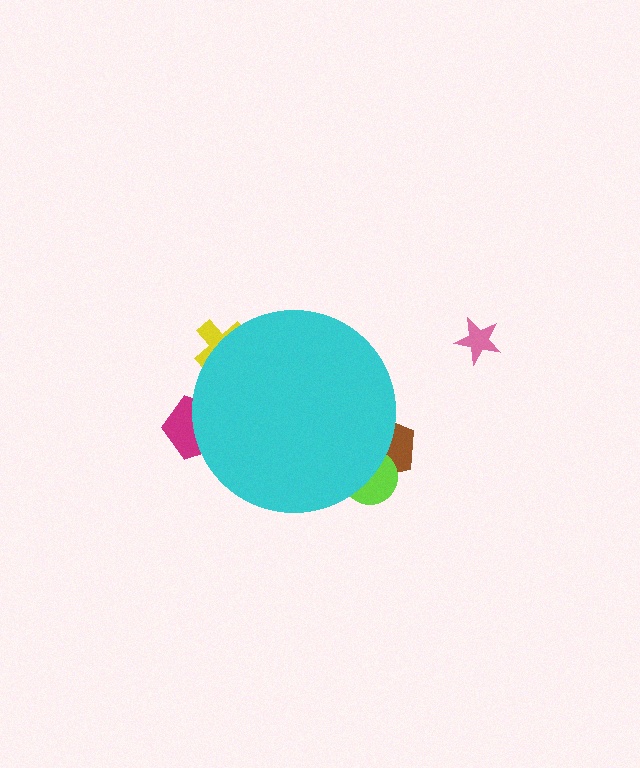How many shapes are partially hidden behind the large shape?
4 shapes are partially hidden.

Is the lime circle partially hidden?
Yes, the lime circle is partially hidden behind the cyan circle.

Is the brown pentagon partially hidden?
Yes, the brown pentagon is partially hidden behind the cyan circle.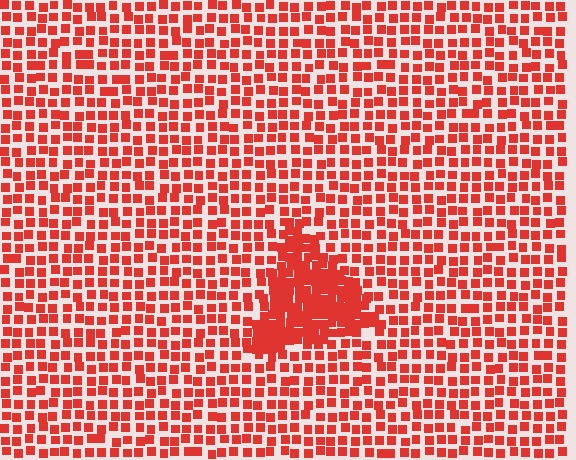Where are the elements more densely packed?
The elements are more densely packed inside the triangle boundary.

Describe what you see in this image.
The image contains small red elements arranged at two different densities. A triangle-shaped region is visible where the elements are more densely packed than the surrounding area.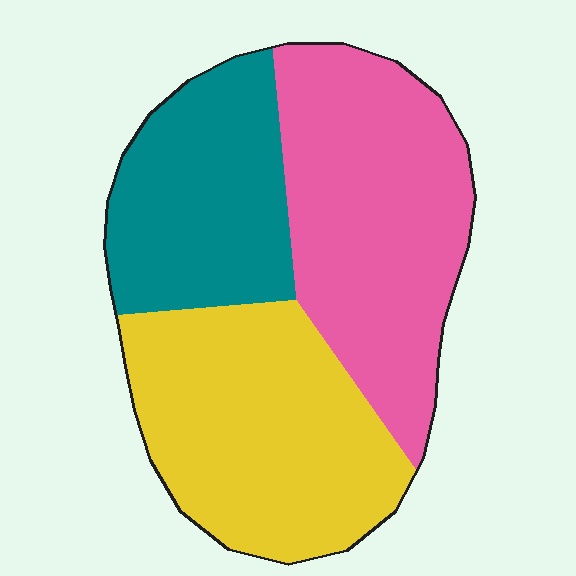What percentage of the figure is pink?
Pink covers roughly 40% of the figure.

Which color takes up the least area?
Teal, at roughly 25%.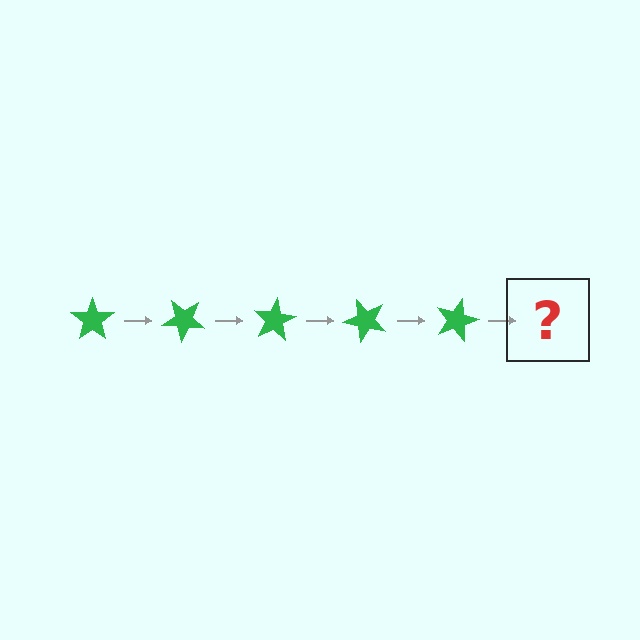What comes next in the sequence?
The next element should be a green star rotated 200 degrees.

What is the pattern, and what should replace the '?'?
The pattern is that the star rotates 40 degrees each step. The '?' should be a green star rotated 200 degrees.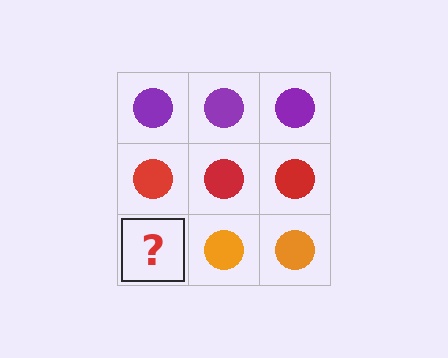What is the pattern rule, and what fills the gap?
The rule is that each row has a consistent color. The gap should be filled with an orange circle.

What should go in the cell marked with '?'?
The missing cell should contain an orange circle.